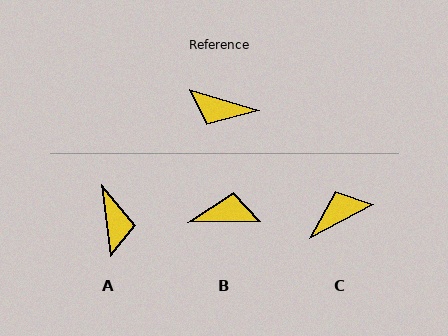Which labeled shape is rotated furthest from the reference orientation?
B, about 162 degrees away.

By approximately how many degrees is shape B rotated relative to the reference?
Approximately 162 degrees clockwise.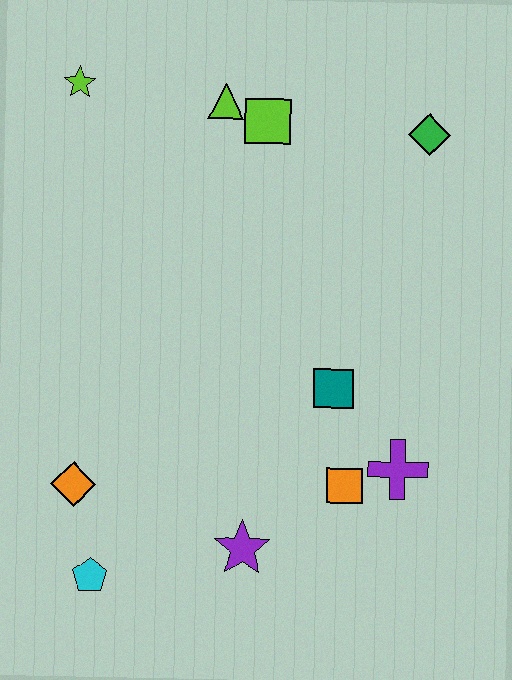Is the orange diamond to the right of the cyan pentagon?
No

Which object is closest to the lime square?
The lime triangle is closest to the lime square.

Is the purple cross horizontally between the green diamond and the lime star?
Yes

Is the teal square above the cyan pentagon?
Yes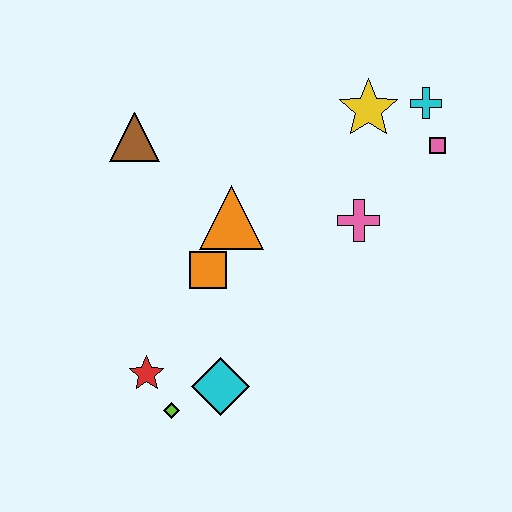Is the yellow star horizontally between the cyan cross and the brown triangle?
Yes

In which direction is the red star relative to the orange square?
The red star is below the orange square.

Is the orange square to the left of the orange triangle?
Yes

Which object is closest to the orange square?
The orange triangle is closest to the orange square.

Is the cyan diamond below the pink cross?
Yes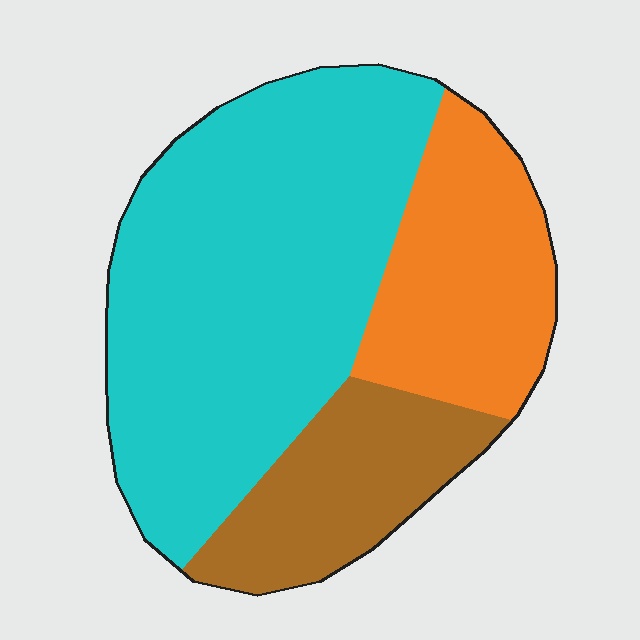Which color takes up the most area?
Cyan, at roughly 55%.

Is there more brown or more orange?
Orange.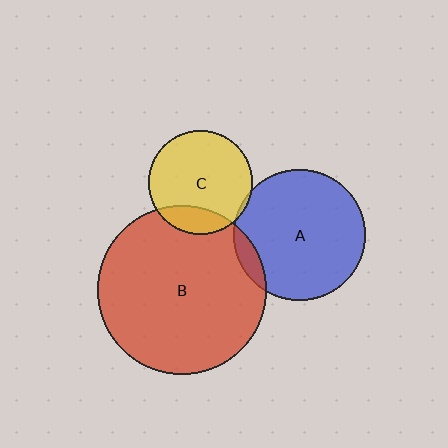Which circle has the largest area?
Circle B (red).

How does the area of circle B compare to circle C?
Approximately 2.6 times.